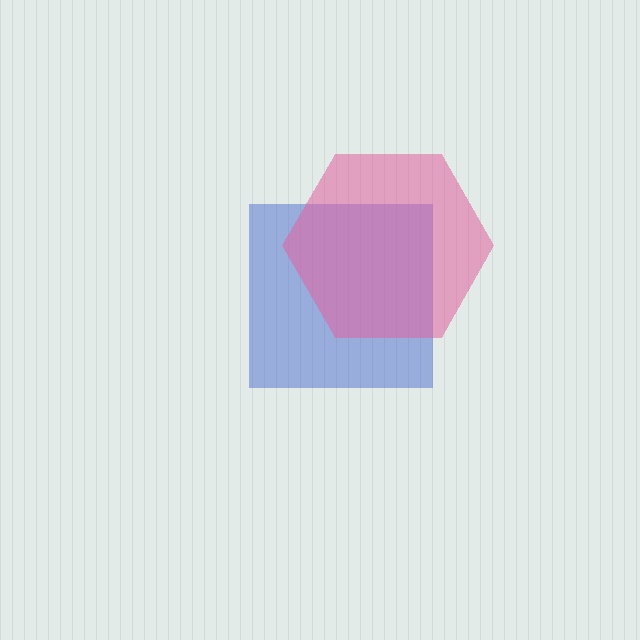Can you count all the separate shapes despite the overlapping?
Yes, there are 2 separate shapes.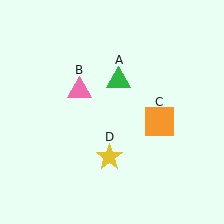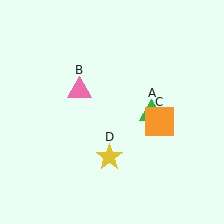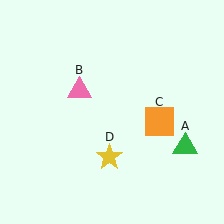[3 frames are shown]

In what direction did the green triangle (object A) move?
The green triangle (object A) moved down and to the right.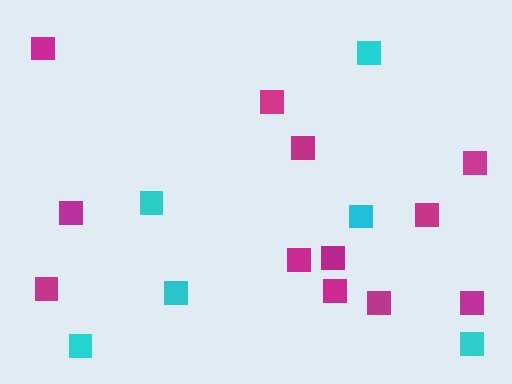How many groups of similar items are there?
There are 2 groups: one group of magenta squares (12) and one group of cyan squares (6).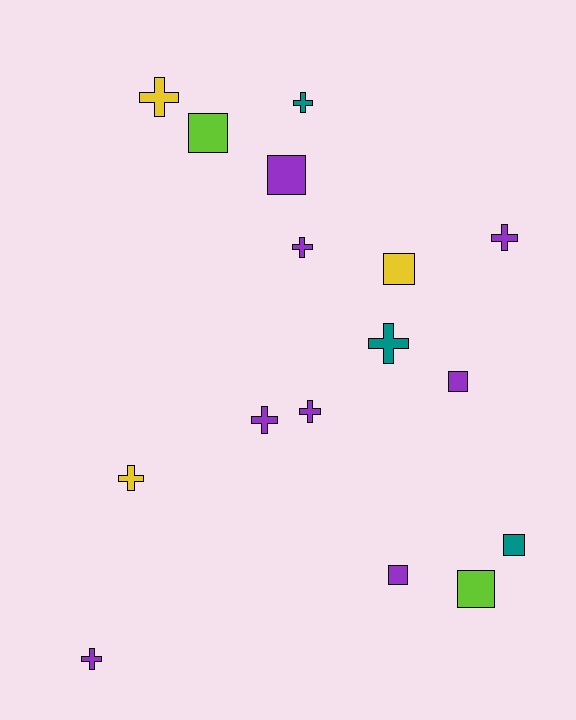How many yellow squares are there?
There is 1 yellow square.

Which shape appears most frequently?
Cross, with 9 objects.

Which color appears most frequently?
Purple, with 8 objects.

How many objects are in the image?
There are 16 objects.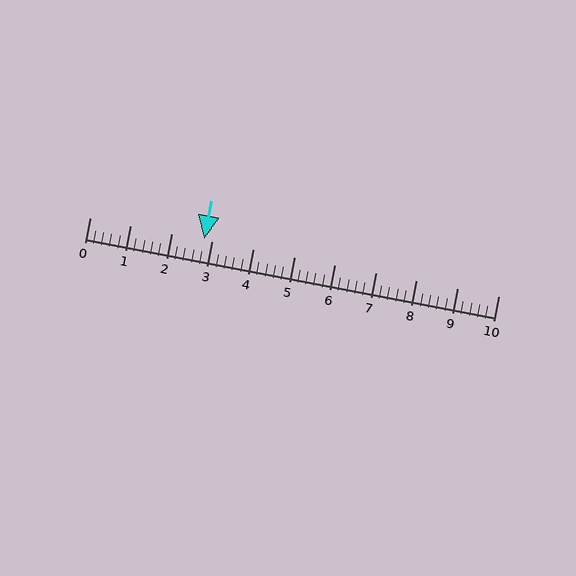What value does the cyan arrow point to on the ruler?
The cyan arrow points to approximately 2.8.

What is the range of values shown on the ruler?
The ruler shows values from 0 to 10.